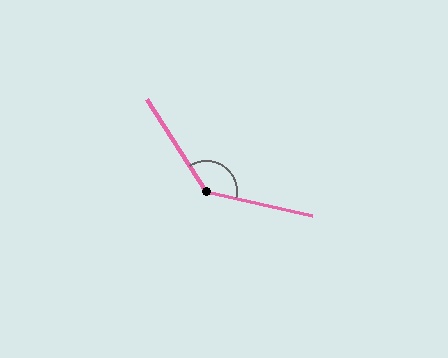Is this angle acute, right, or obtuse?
It is obtuse.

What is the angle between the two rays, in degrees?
Approximately 135 degrees.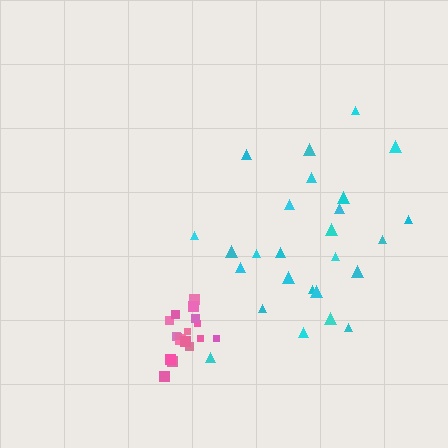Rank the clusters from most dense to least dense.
pink, cyan.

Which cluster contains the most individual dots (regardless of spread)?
Cyan (26).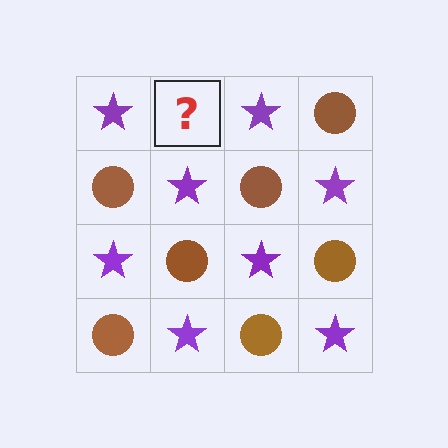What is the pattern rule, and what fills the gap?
The rule is that it alternates purple star and brown circle in a checkerboard pattern. The gap should be filled with a brown circle.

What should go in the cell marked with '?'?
The missing cell should contain a brown circle.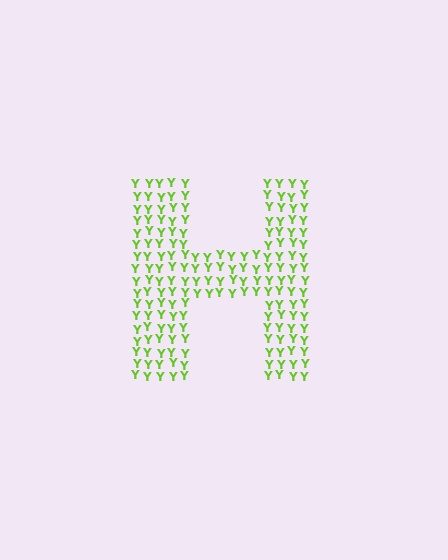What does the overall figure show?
The overall figure shows the letter H.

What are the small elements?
The small elements are letter Y's.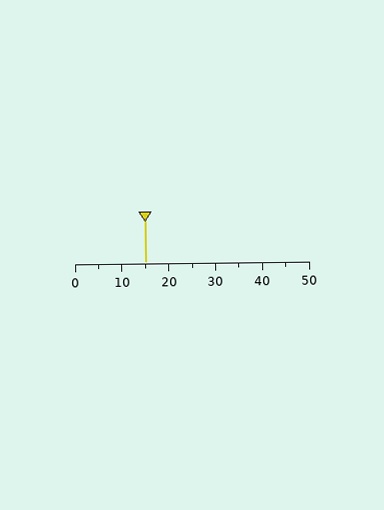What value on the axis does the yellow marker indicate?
The marker indicates approximately 15.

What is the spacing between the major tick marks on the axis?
The major ticks are spaced 10 apart.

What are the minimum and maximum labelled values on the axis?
The axis runs from 0 to 50.